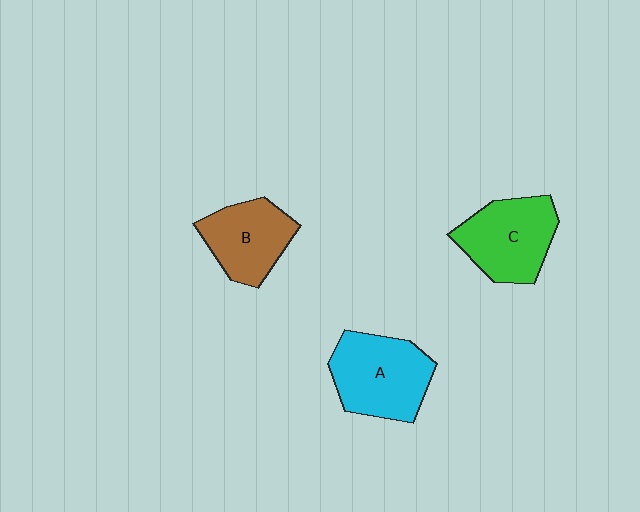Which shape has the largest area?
Shape A (cyan).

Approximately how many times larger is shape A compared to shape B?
Approximately 1.3 times.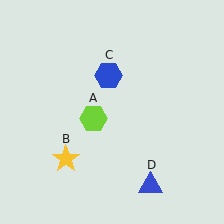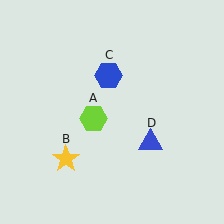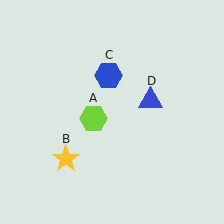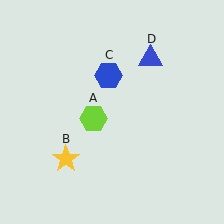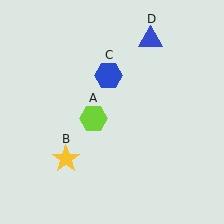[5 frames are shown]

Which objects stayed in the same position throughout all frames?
Lime hexagon (object A) and yellow star (object B) and blue hexagon (object C) remained stationary.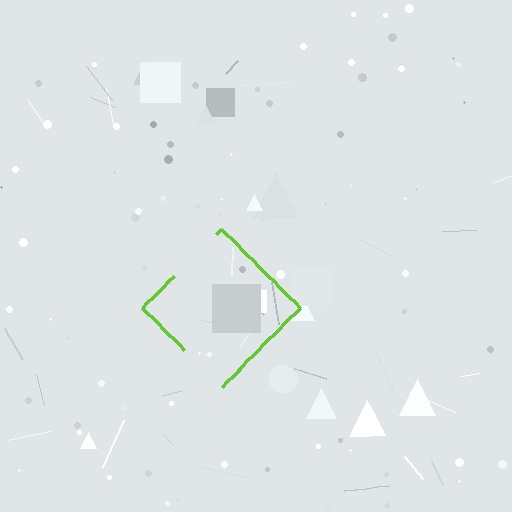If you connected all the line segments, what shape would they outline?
They would outline a diamond.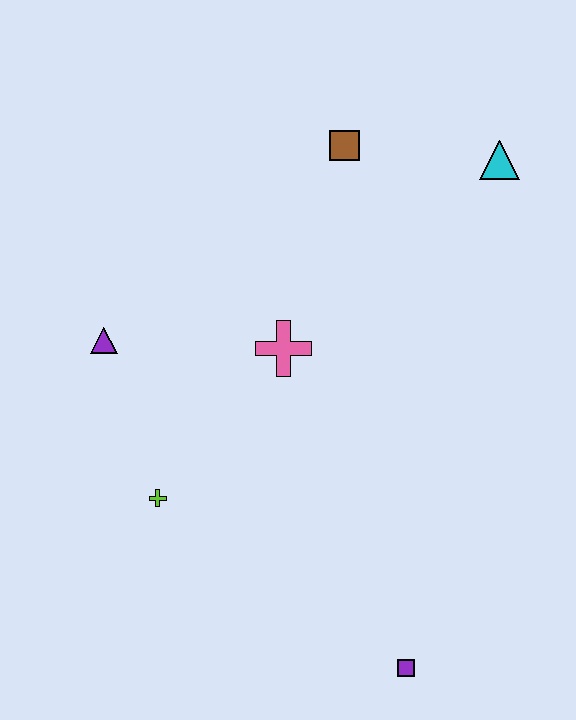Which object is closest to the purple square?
The lime cross is closest to the purple square.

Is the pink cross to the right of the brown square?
No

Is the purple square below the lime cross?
Yes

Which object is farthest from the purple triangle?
The purple square is farthest from the purple triangle.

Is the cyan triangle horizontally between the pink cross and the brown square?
No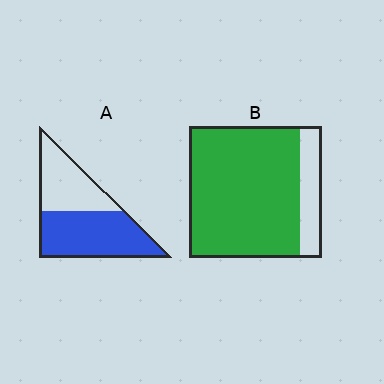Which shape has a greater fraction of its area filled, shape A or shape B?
Shape B.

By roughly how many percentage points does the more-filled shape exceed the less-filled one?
By roughly 25 percentage points (B over A).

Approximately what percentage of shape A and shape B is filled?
A is approximately 60% and B is approximately 85%.